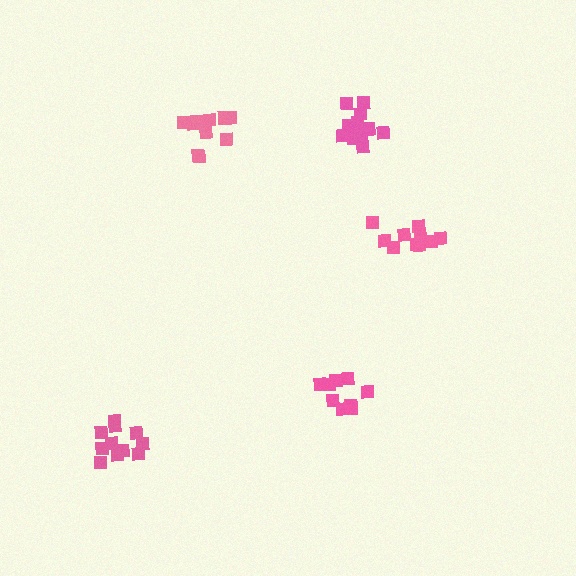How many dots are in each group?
Group 1: 10 dots, Group 2: 12 dots, Group 3: 10 dots, Group 4: 13 dots, Group 5: 11 dots (56 total).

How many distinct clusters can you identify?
There are 5 distinct clusters.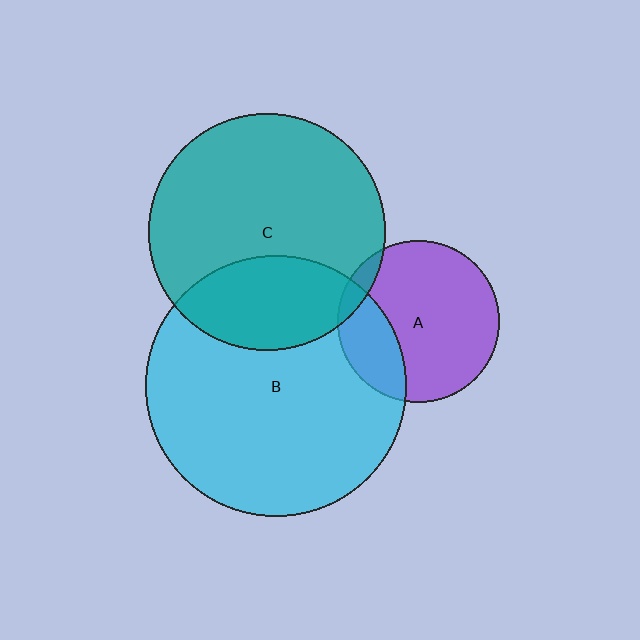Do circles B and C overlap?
Yes.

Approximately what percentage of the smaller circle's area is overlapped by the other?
Approximately 30%.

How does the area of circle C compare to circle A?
Approximately 2.1 times.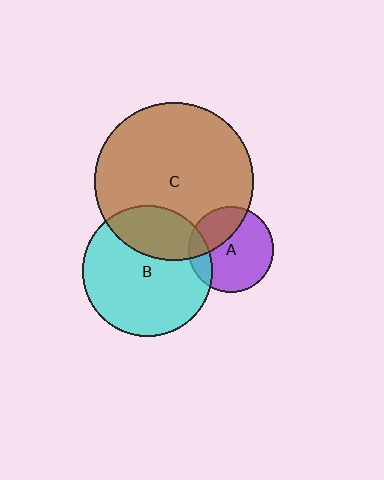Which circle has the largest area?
Circle C (brown).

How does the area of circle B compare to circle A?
Approximately 2.3 times.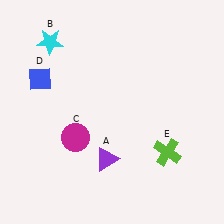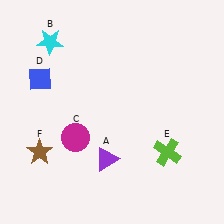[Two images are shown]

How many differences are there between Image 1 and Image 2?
There is 1 difference between the two images.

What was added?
A brown star (F) was added in Image 2.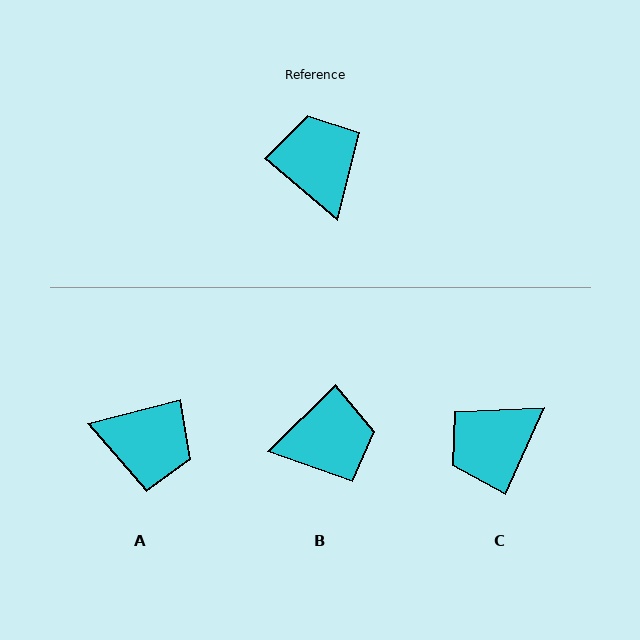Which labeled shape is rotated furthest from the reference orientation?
A, about 125 degrees away.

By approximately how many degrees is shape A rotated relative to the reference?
Approximately 125 degrees clockwise.